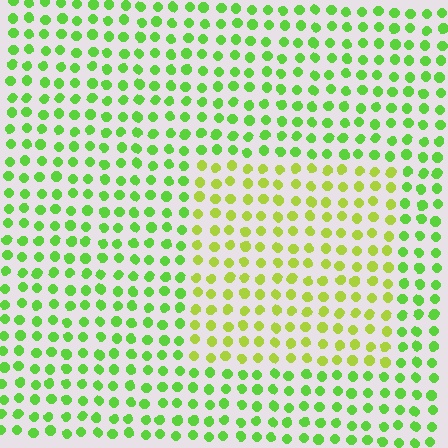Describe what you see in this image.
The image is filled with small lime elements in a uniform arrangement. A rectangle-shaped region is visible where the elements are tinted to a slightly different hue, forming a subtle color boundary.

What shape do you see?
I see a rectangle.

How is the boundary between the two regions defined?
The boundary is defined purely by a slight shift in hue (about 31 degrees). Spacing, size, and orientation are identical on both sides.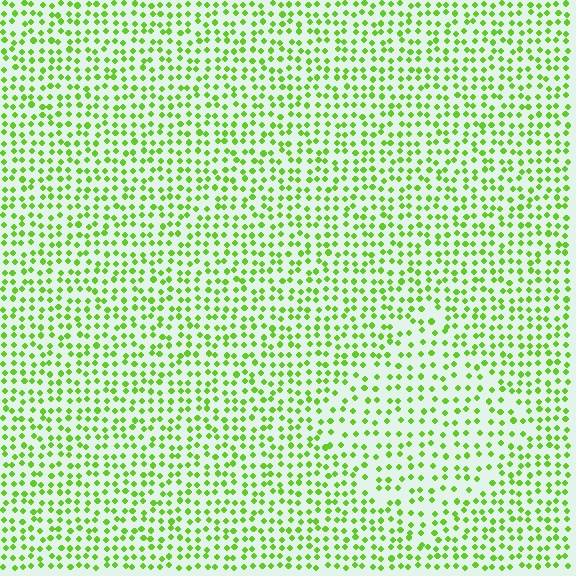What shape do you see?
I see a diamond.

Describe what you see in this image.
The image contains small lime elements arranged at two different densities. A diamond-shaped region is visible where the elements are less densely packed than the surrounding area.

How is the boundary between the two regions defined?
The boundary is defined by a change in element density (approximately 1.5x ratio). All elements are the same color, size, and shape.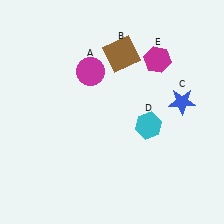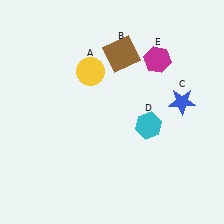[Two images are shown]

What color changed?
The circle (A) changed from magenta in Image 1 to yellow in Image 2.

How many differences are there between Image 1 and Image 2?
There is 1 difference between the two images.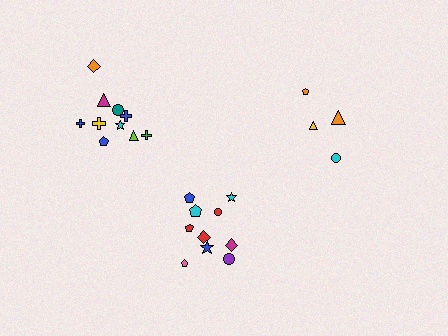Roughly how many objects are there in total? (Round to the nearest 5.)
Roughly 25 objects in total.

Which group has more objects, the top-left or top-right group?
The top-left group.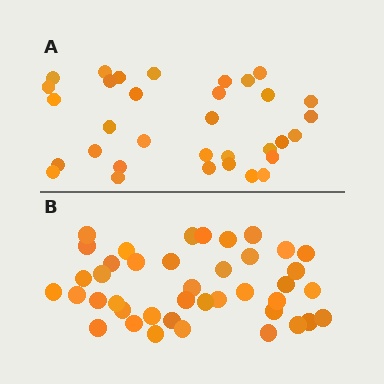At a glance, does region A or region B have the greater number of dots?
Region B (the bottom region) has more dots.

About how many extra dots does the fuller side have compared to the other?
Region B has roughly 8 or so more dots than region A.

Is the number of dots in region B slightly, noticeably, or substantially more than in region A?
Region B has only slightly more — the two regions are fairly close. The ratio is roughly 1.2 to 1.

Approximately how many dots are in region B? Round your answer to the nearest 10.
About 40 dots. (The exact count is 41, which rounds to 40.)